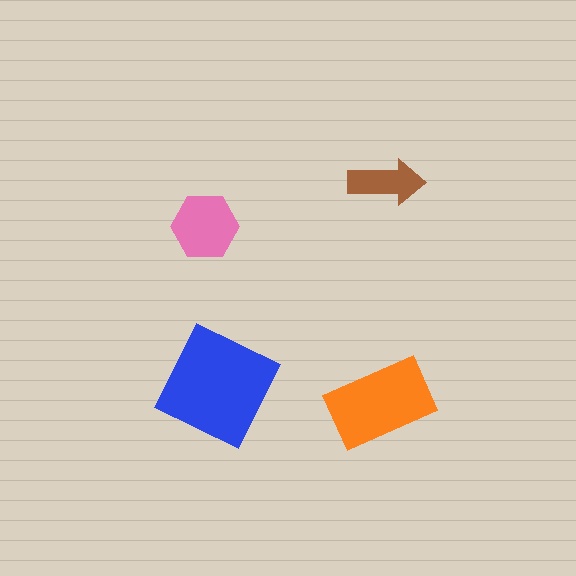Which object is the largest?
The blue square.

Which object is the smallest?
The brown arrow.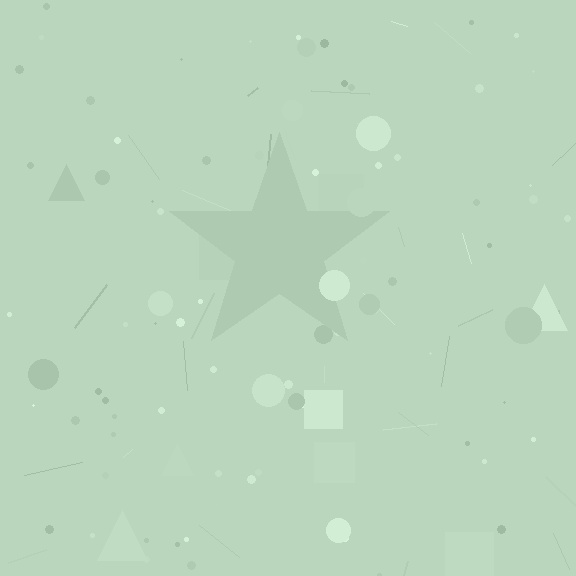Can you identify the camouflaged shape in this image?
The camouflaged shape is a star.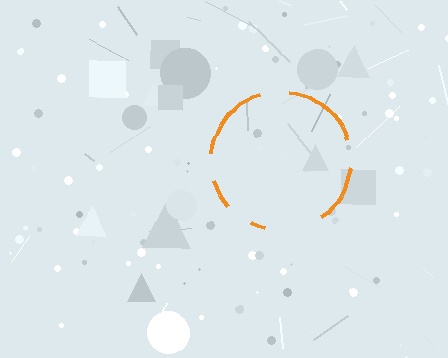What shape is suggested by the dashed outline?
The dashed outline suggests a circle.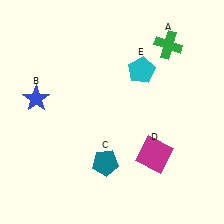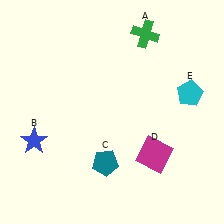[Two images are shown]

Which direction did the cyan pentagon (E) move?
The cyan pentagon (E) moved right.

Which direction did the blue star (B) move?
The blue star (B) moved down.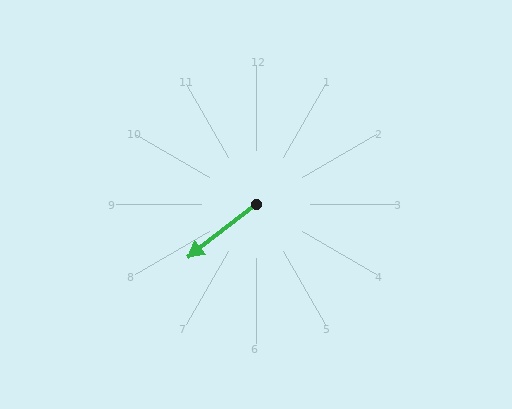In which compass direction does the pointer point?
Southwest.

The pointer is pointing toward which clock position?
Roughly 8 o'clock.